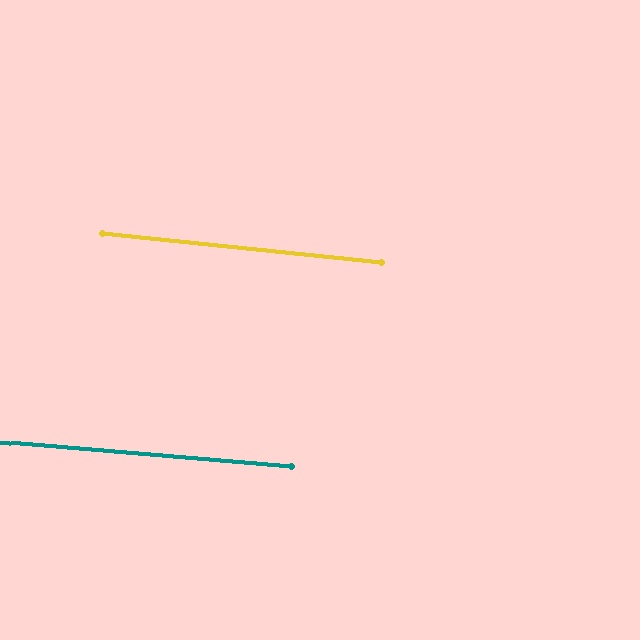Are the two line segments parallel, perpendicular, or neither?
Parallel — their directions differ by only 1.1°.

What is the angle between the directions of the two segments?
Approximately 1 degree.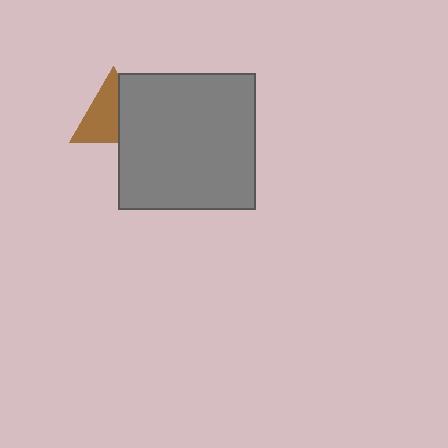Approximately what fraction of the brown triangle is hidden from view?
Roughly 41% of the brown triangle is hidden behind the gray square.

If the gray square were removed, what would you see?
You would see the complete brown triangle.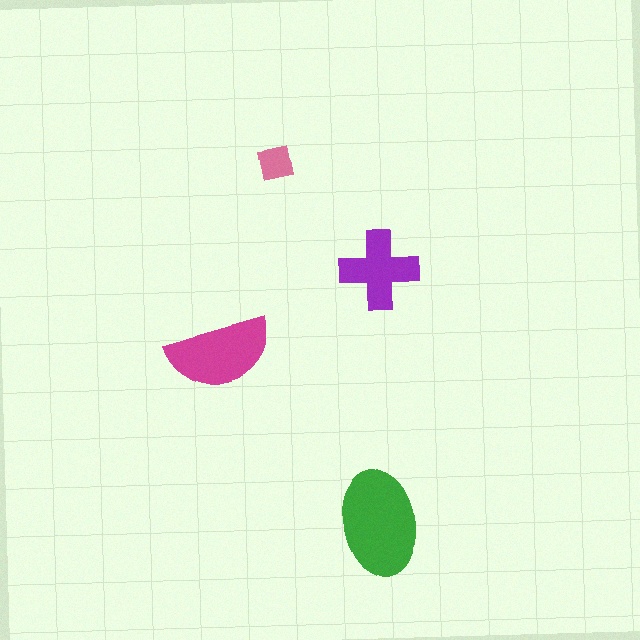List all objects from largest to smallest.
The green ellipse, the magenta semicircle, the purple cross, the pink square.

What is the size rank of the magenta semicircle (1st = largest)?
2nd.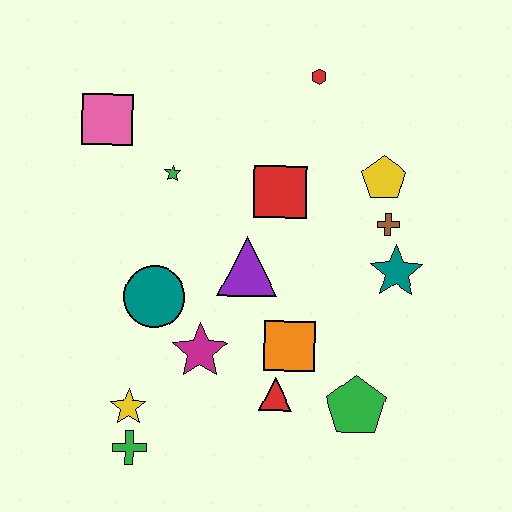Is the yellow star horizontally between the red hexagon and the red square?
No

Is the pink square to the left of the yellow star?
Yes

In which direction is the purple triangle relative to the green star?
The purple triangle is below the green star.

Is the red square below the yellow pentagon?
Yes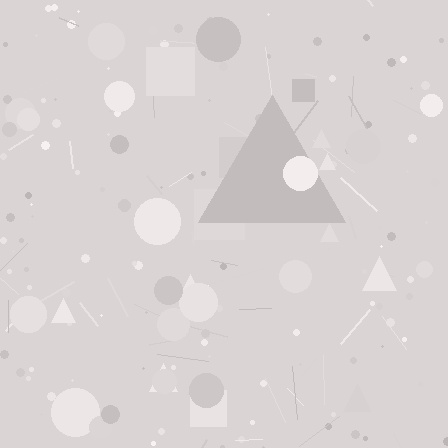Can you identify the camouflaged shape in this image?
The camouflaged shape is a triangle.